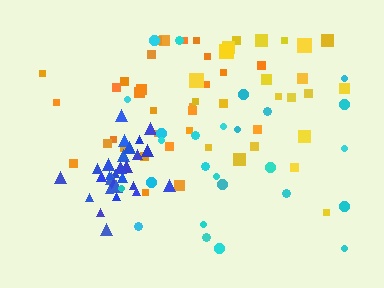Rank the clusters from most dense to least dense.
blue, orange, cyan, yellow.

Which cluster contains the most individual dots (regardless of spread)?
Orange (31).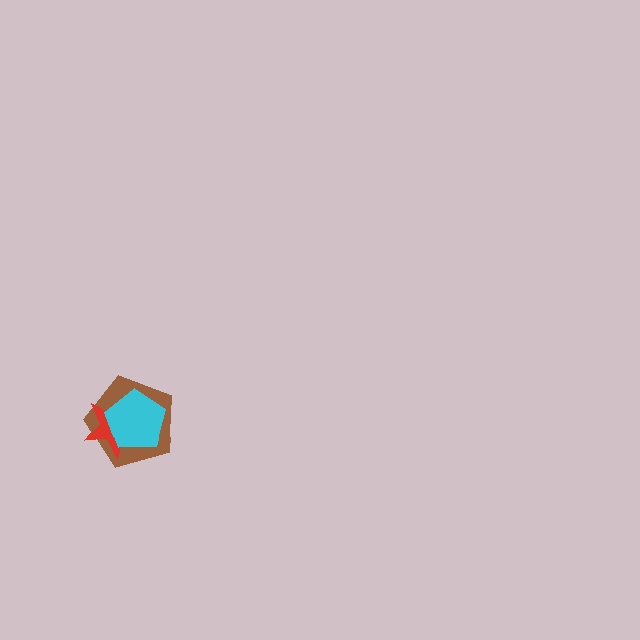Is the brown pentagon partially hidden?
Yes, it is partially covered by another shape.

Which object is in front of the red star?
The cyan pentagon is in front of the red star.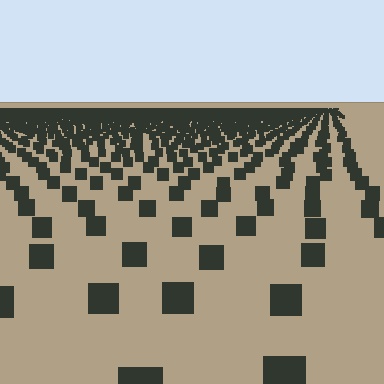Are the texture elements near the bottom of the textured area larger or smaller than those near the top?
Larger. Near the bottom, elements are closer to the viewer and appear at a bigger on-screen size.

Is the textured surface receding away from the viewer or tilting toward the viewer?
The surface is receding away from the viewer. Texture elements get smaller and denser toward the top.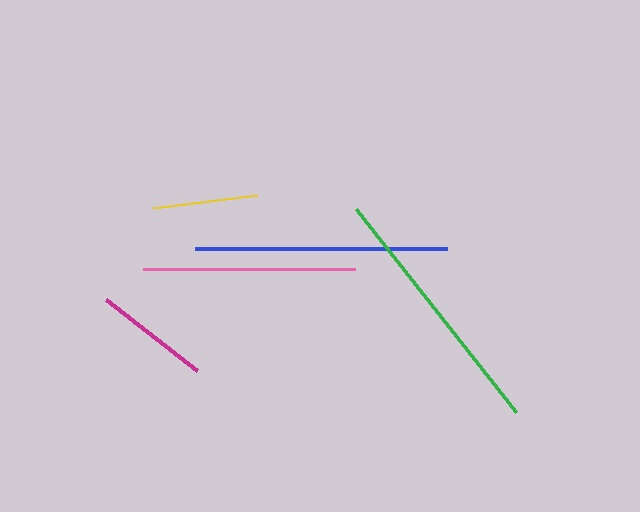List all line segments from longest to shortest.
From longest to shortest: green, blue, pink, magenta, yellow.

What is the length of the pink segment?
The pink segment is approximately 212 pixels long.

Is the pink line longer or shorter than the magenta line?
The pink line is longer than the magenta line.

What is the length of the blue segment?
The blue segment is approximately 252 pixels long.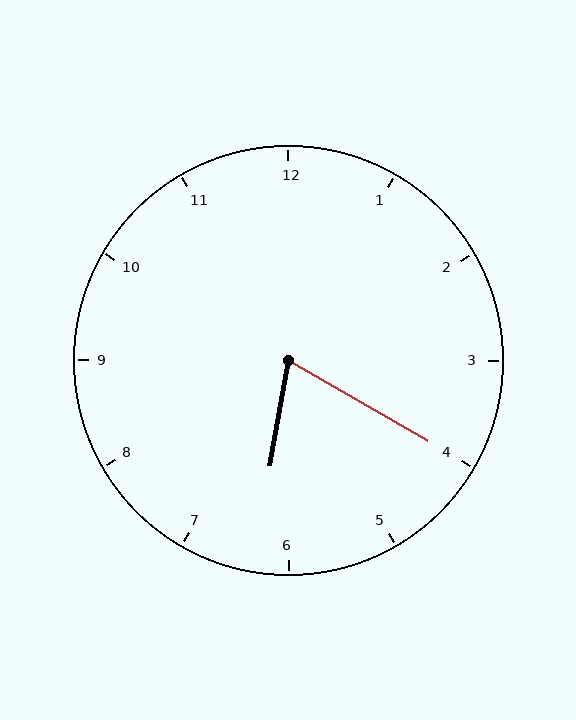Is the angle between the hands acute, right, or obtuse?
It is acute.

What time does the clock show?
6:20.